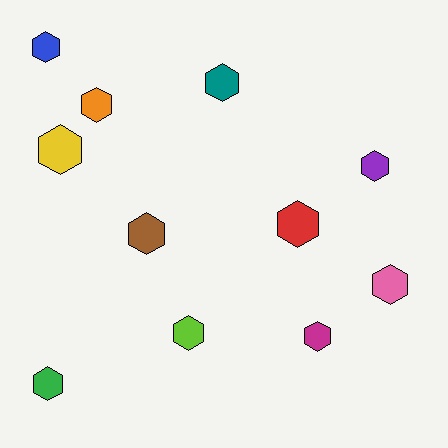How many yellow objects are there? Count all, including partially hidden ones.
There is 1 yellow object.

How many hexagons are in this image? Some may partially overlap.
There are 11 hexagons.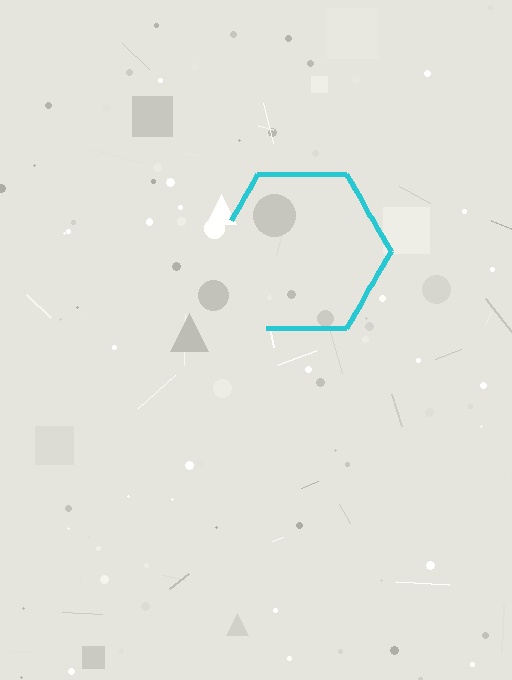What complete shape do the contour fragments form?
The contour fragments form a hexagon.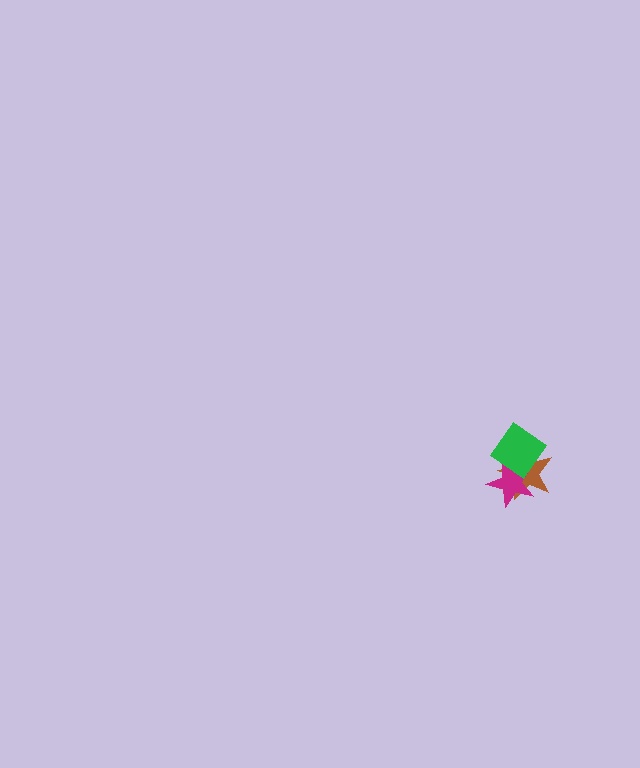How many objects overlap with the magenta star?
2 objects overlap with the magenta star.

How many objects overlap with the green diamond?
2 objects overlap with the green diamond.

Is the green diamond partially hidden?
No, no other shape covers it.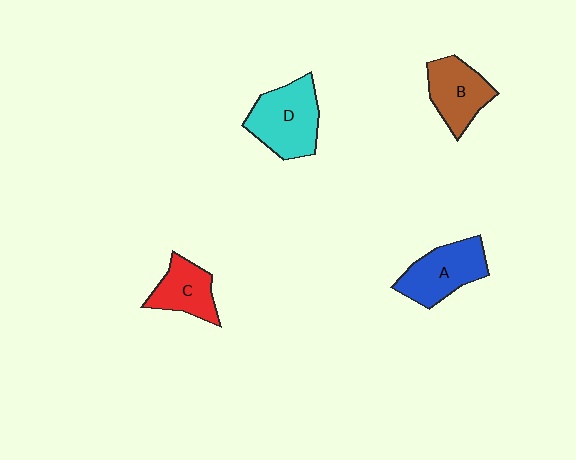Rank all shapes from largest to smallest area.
From largest to smallest: D (cyan), A (blue), B (brown), C (red).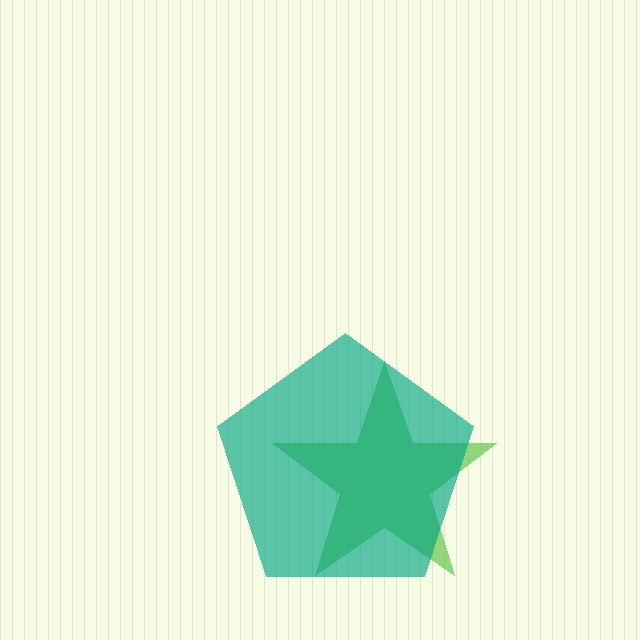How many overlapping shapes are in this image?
There are 2 overlapping shapes in the image.